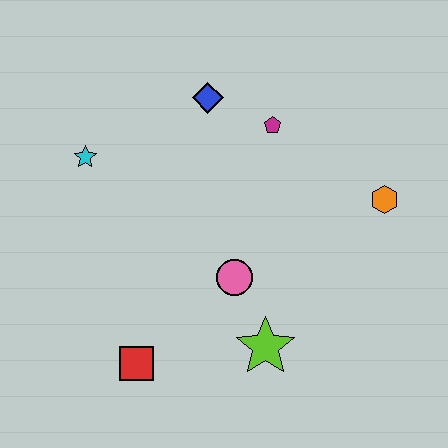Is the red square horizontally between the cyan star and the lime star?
Yes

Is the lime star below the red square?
No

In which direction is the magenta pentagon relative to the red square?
The magenta pentagon is above the red square.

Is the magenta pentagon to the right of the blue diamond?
Yes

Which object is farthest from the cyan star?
The orange hexagon is farthest from the cyan star.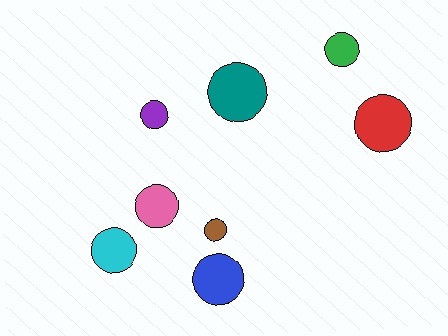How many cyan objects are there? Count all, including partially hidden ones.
There is 1 cyan object.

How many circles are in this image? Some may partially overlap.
There are 8 circles.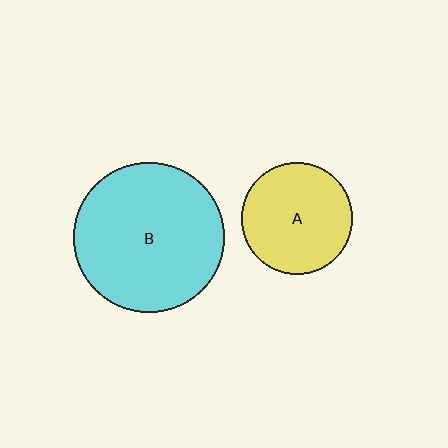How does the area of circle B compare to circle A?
Approximately 1.8 times.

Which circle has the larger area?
Circle B (cyan).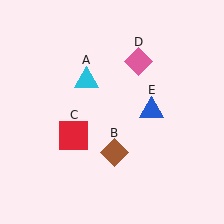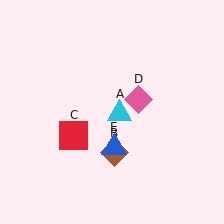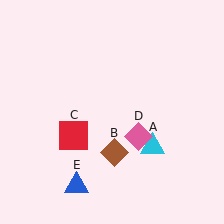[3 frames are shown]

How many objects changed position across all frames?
3 objects changed position: cyan triangle (object A), pink diamond (object D), blue triangle (object E).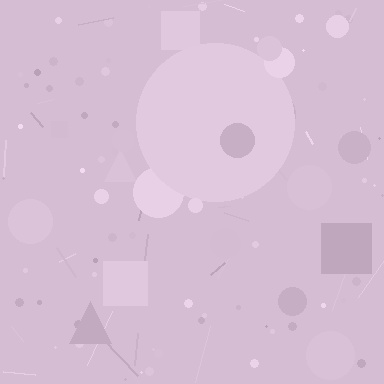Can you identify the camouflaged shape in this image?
The camouflaged shape is a circle.